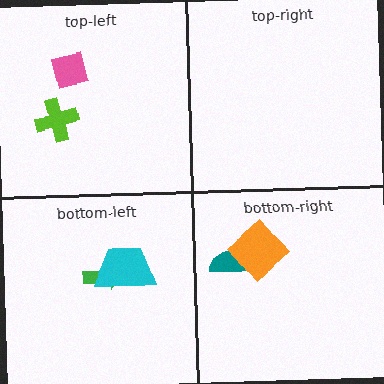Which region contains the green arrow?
The bottom-left region.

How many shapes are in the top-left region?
2.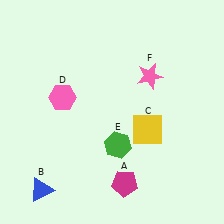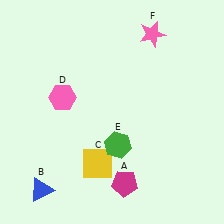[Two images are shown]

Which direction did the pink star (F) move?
The pink star (F) moved up.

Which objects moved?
The objects that moved are: the yellow square (C), the pink star (F).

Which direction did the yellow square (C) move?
The yellow square (C) moved left.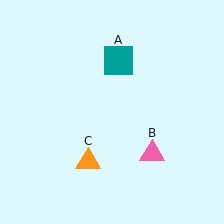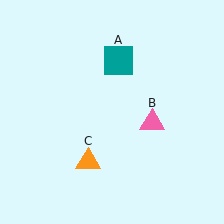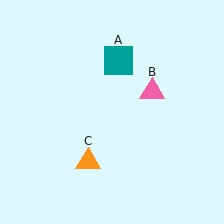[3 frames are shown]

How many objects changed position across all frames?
1 object changed position: pink triangle (object B).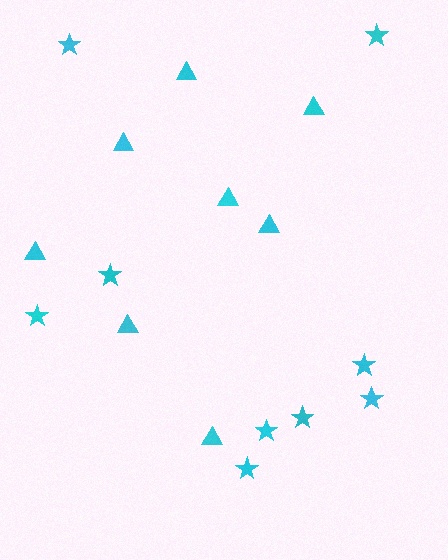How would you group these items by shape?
There are 2 groups: one group of triangles (8) and one group of stars (9).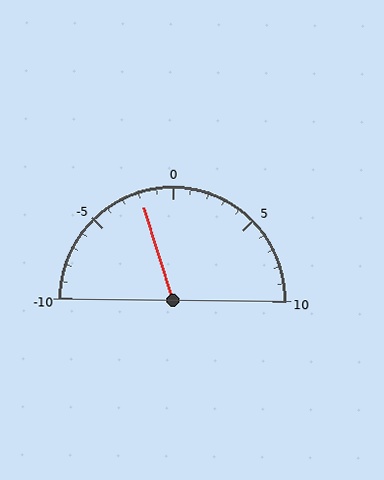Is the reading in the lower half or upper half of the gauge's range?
The reading is in the lower half of the range (-10 to 10).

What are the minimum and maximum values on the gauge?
The gauge ranges from -10 to 10.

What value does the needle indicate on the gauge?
The needle indicates approximately -2.